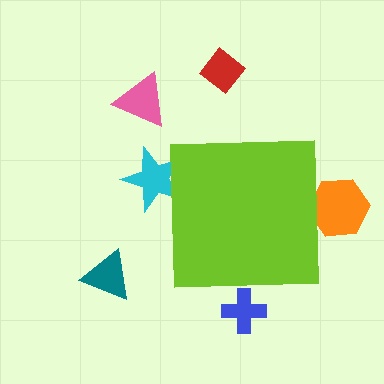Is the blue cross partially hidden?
Yes, the blue cross is partially hidden behind the lime square.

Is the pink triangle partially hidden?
No, the pink triangle is fully visible.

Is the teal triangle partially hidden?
No, the teal triangle is fully visible.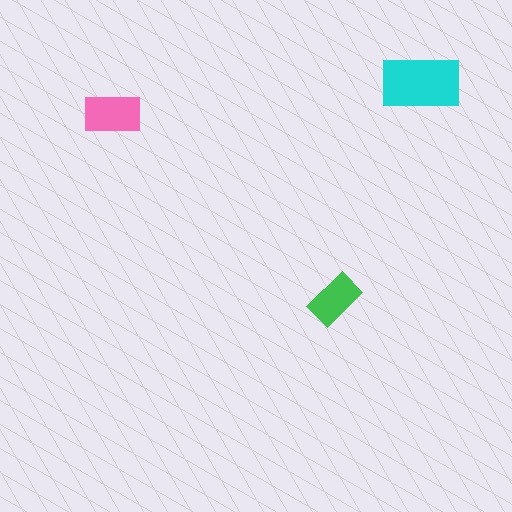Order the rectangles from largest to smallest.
the cyan one, the pink one, the green one.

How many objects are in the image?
There are 3 objects in the image.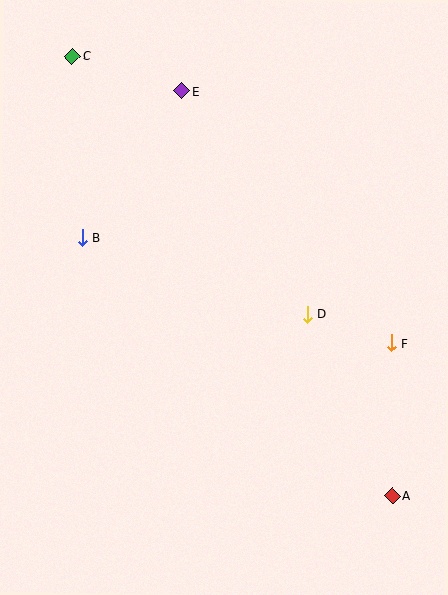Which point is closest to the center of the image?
Point D at (307, 314) is closest to the center.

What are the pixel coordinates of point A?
Point A is at (393, 496).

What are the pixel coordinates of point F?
Point F is at (392, 343).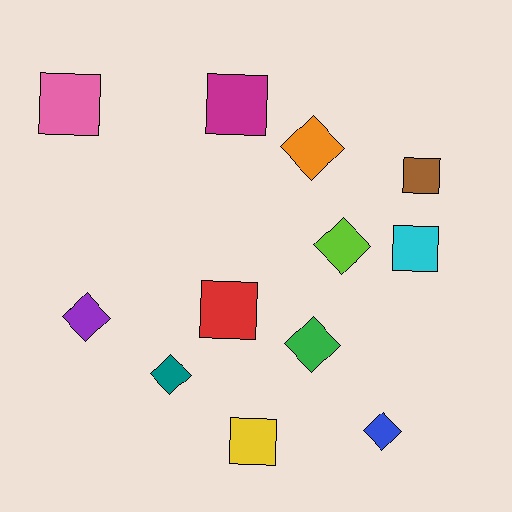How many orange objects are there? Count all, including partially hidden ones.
There is 1 orange object.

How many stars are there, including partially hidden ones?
There are no stars.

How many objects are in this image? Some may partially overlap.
There are 12 objects.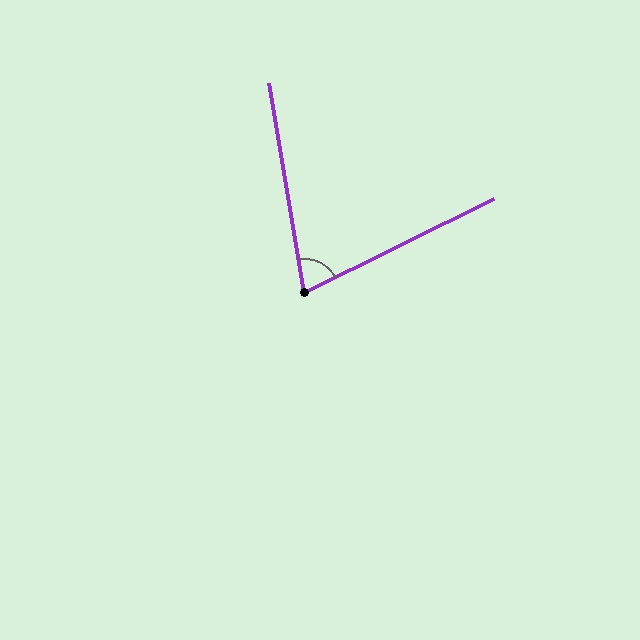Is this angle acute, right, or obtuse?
It is acute.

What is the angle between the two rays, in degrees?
Approximately 73 degrees.